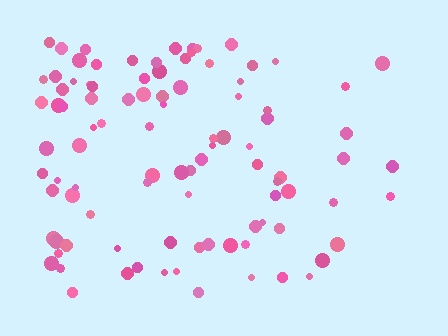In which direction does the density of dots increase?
From right to left, with the left side densest.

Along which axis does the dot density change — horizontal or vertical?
Horizontal.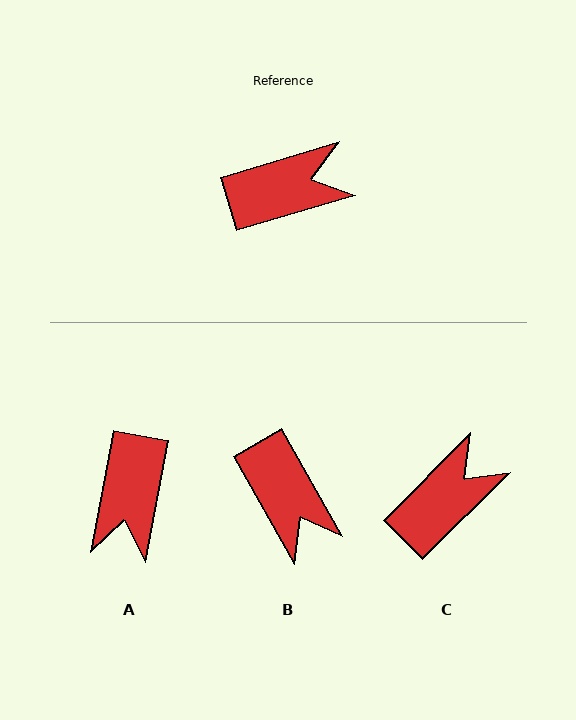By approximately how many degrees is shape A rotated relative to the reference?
Approximately 117 degrees clockwise.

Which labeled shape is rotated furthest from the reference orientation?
A, about 117 degrees away.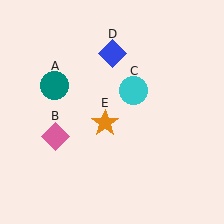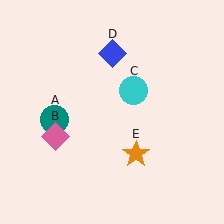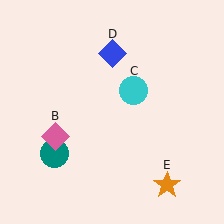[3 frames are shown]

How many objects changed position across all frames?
2 objects changed position: teal circle (object A), orange star (object E).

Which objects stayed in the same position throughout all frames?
Pink diamond (object B) and cyan circle (object C) and blue diamond (object D) remained stationary.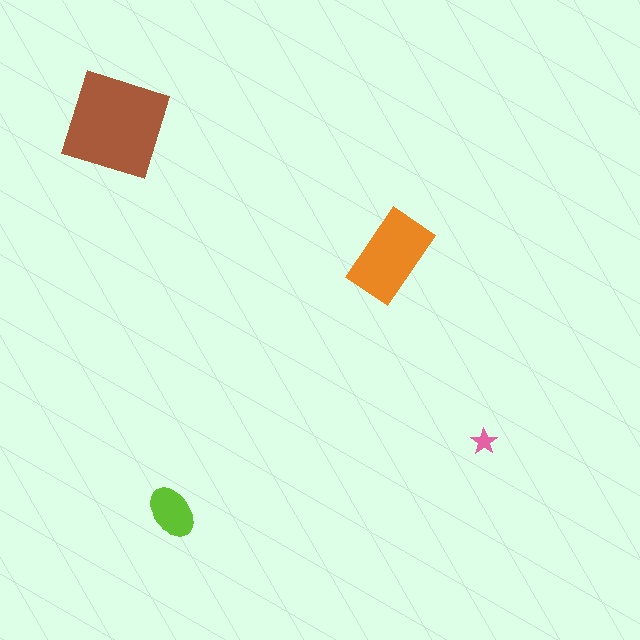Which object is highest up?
The brown square is topmost.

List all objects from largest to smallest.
The brown square, the orange rectangle, the lime ellipse, the pink star.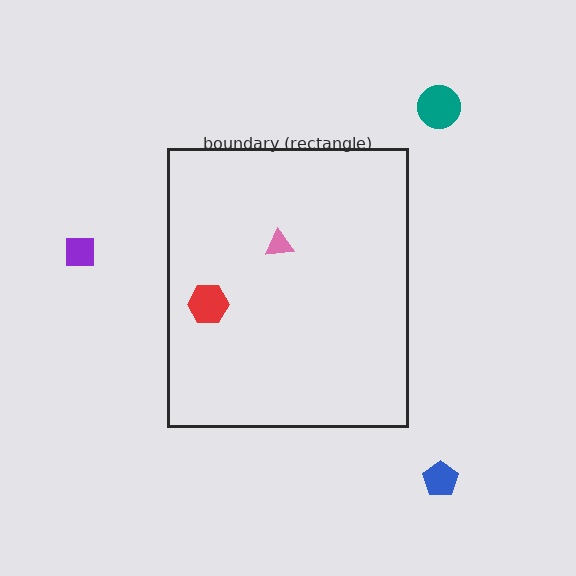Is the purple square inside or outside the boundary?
Outside.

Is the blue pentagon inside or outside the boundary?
Outside.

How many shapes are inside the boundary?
2 inside, 3 outside.